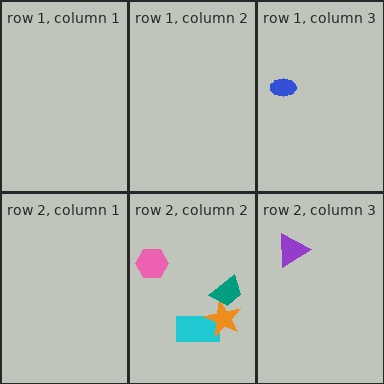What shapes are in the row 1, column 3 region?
The blue ellipse.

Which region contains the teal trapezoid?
The row 2, column 2 region.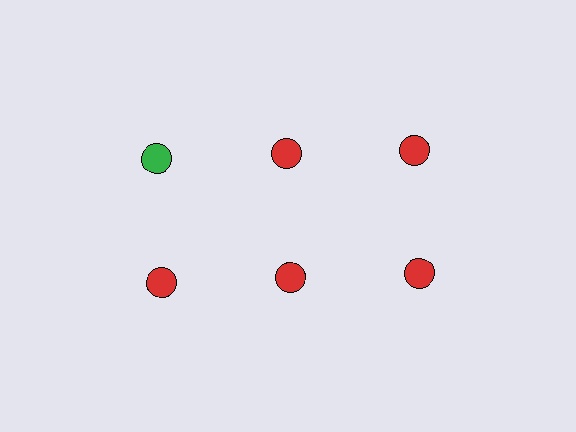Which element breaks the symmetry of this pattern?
The green circle in the top row, leftmost column breaks the symmetry. All other shapes are red circles.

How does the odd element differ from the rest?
It has a different color: green instead of red.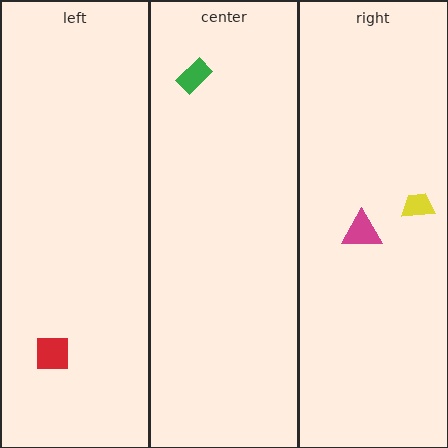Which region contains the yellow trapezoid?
The right region.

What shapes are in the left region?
The red square.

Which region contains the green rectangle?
The center region.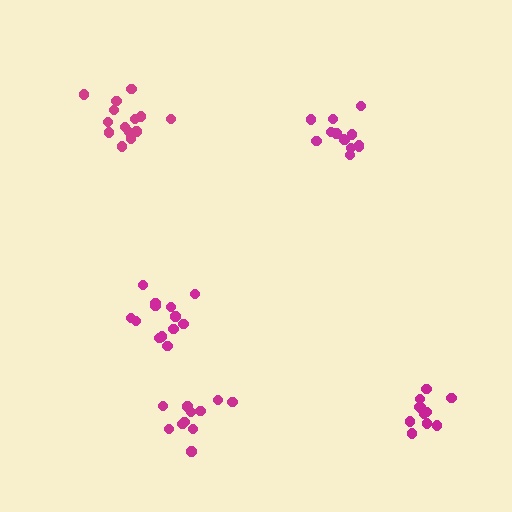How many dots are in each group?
Group 1: 11 dots, Group 2: 11 dots, Group 3: 14 dots, Group 4: 13 dots, Group 5: 13 dots (62 total).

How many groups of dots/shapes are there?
There are 5 groups.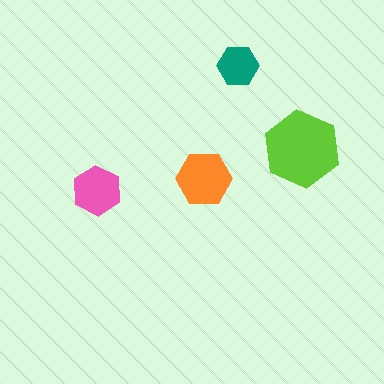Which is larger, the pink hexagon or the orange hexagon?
The orange one.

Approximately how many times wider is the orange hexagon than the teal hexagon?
About 1.5 times wider.